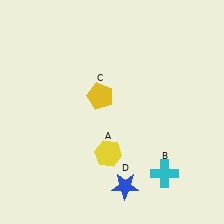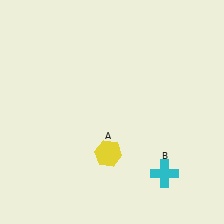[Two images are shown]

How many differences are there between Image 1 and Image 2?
There are 2 differences between the two images.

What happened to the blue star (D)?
The blue star (D) was removed in Image 2. It was in the bottom-right area of Image 1.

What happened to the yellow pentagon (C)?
The yellow pentagon (C) was removed in Image 2. It was in the top-left area of Image 1.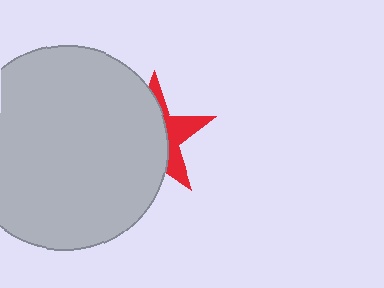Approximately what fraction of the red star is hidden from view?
Roughly 65% of the red star is hidden behind the light gray circle.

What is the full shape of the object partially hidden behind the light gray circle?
The partially hidden object is a red star.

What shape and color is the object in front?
The object in front is a light gray circle.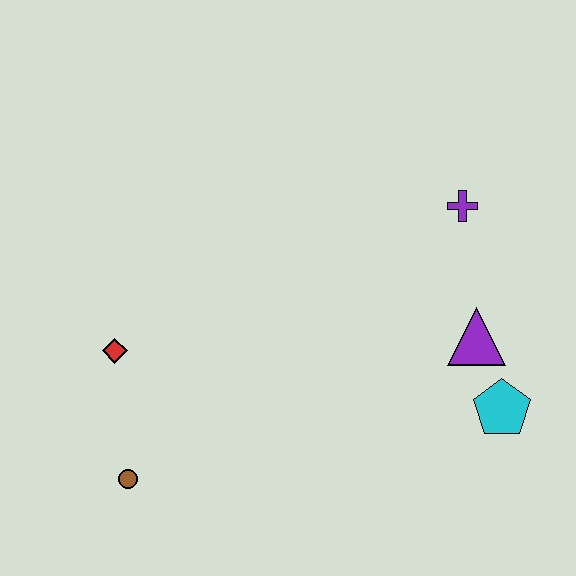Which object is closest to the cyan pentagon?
The purple triangle is closest to the cyan pentagon.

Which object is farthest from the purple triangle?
The brown circle is farthest from the purple triangle.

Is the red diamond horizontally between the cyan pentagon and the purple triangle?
No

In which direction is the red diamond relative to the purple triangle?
The red diamond is to the left of the purple triangle.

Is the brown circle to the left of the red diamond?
No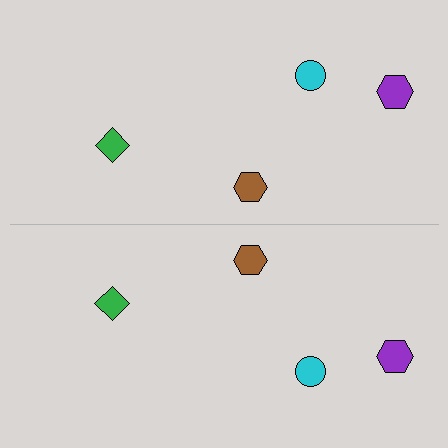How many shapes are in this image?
There are 8 shapes in this image.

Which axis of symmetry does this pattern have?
The pattern has a horizontal axis of symmetry running through the center of the image.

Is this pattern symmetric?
Yes, this pattern has bilateral (reflection) symmetry.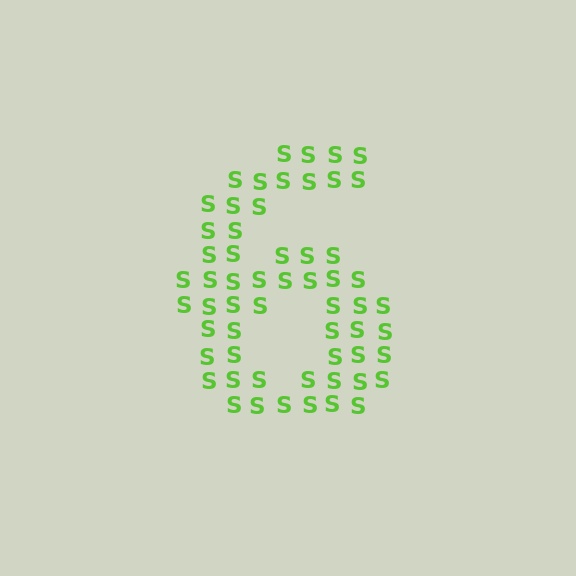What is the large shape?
The large shape is the digit 6.